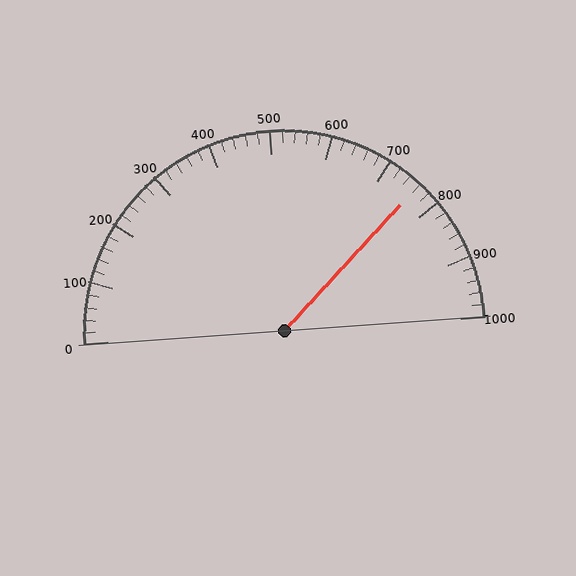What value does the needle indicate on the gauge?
The needle indicates approximately 760.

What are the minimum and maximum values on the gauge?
The gauge ranges from 0 to 1000.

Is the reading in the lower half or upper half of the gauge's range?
The reading is in the upper half of the range (0 to 1000).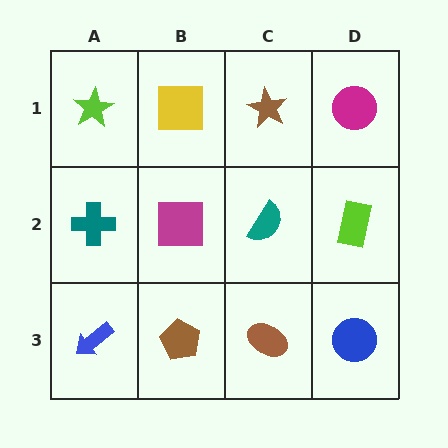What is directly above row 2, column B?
A yellow square.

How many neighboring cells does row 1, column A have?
2.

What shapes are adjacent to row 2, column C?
A brown star (row 1, column C), a brown ellipse (row 3, column C), a magenta square (row 2, column B), a lime rectangle (row 2, column D).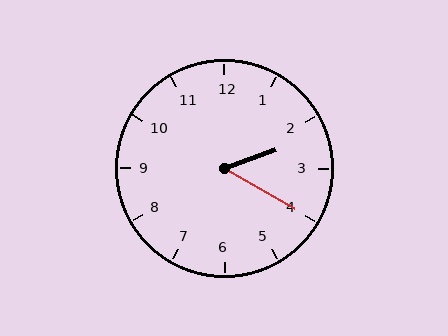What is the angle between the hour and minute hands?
Approximately 50 degrees.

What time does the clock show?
2:20.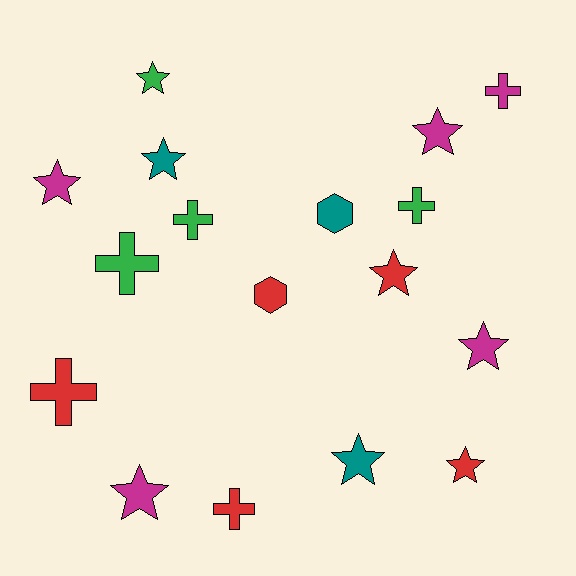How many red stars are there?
There are 2 red stars.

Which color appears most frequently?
Magenta, with 5 objects.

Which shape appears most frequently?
Star, with 9 objects.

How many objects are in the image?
There are 17 objects.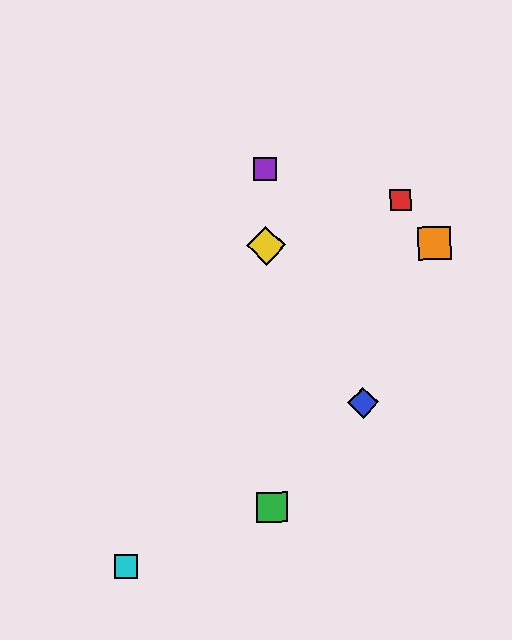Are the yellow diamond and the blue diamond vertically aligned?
No, the yellow diamond is at x≈266 and the blue diamond is at x≈363.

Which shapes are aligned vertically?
The green square, the yellow diamond, the purple square are aligned vertically.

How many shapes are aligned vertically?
3 shapes (the green square, the yellow diamond, the purple square) are aligned vertically.